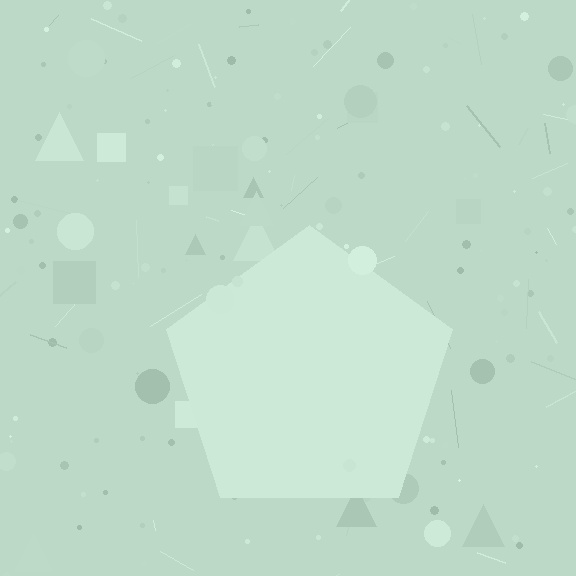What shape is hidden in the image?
A pentagon is hidden in the image.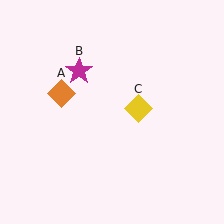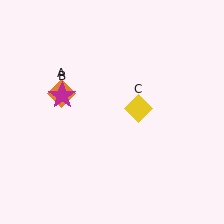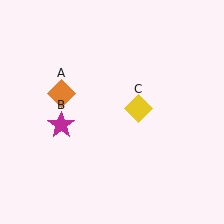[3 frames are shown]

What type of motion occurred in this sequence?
The magenta star (object B) rotated counterclockwise around the center of the scene.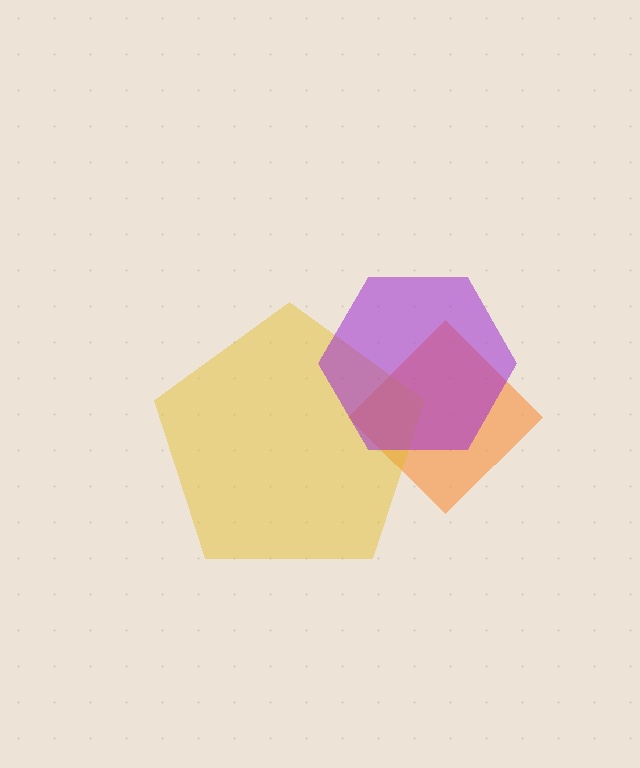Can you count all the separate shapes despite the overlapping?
Yes, there are 3 separate shapes.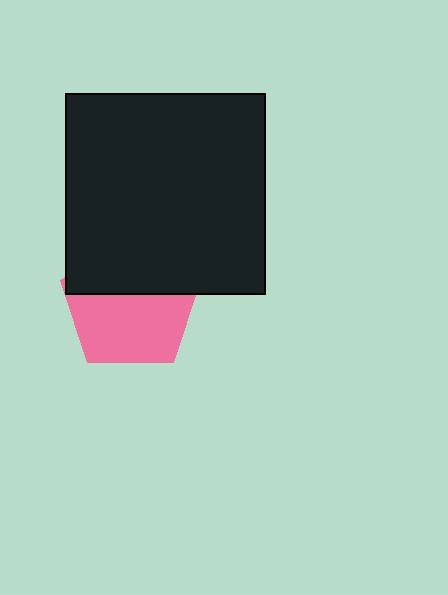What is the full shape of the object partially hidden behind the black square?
The partially hidden object is a pink pentagon.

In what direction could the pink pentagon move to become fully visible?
The pink pentagon could move down. That would shift it out from behind the black square entirely.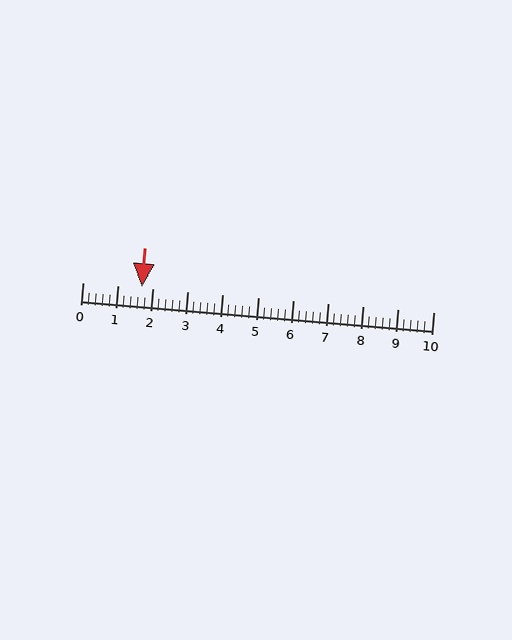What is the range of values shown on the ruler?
The ruler shows values from 0 to 10.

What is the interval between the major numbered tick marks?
The major tick marks are spaced 1 units apart.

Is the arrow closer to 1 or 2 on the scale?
The arrow is closer to 2.